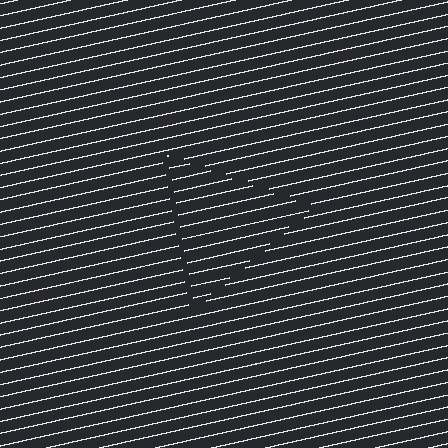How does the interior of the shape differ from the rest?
The interior of the shape contains the same grating, shifted by half a period — the contour is defined by the phase discontinuity where line-ends from the inner and outer gratings abut.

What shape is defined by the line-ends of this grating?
An illusory triangle. The interior of the shape contains the same grating, shifted by half a period — the contour is defined by the phase discontinuity where line-ends from the inner and outer gratings abut.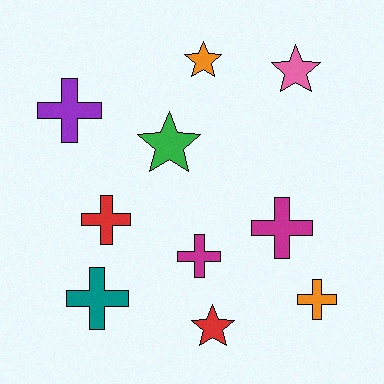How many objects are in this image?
There are 10 objects.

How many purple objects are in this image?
There is 1 purple object.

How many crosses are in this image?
There are 6 crosses.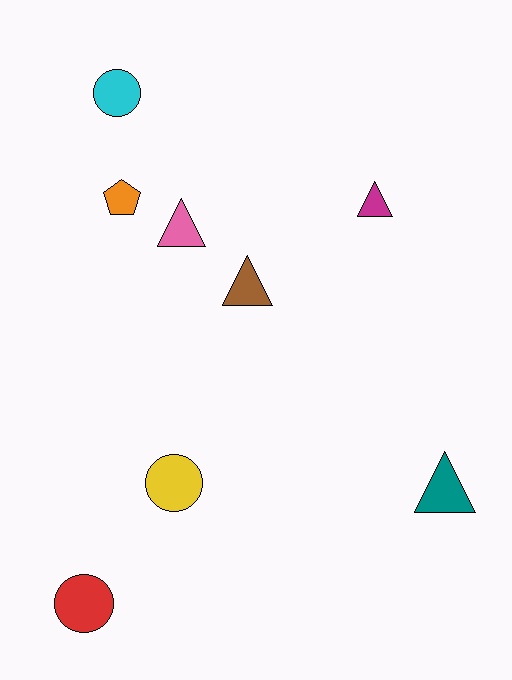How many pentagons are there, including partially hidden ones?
There is 1 pentagon.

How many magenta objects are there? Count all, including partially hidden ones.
There is 1 magenta object.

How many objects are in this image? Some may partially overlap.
There are 8 objects.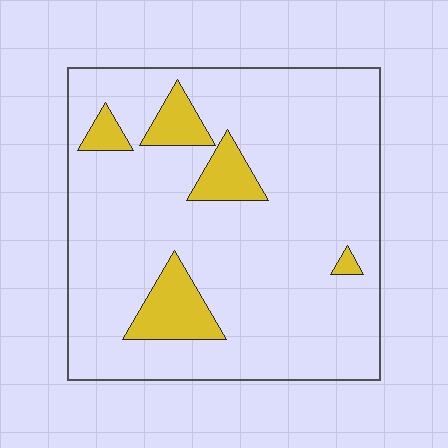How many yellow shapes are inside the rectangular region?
5.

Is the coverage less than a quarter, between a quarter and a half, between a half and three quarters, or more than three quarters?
Less than a quarter.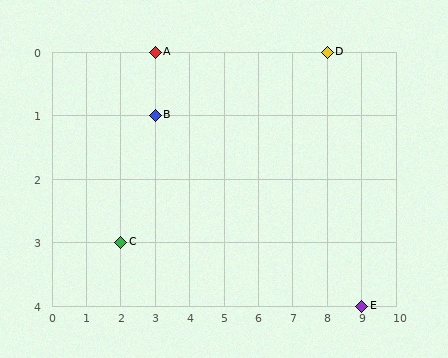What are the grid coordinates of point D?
Point D is at grid coordinates (8, 0).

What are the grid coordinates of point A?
Point A is at grid coordinates (3, 0).